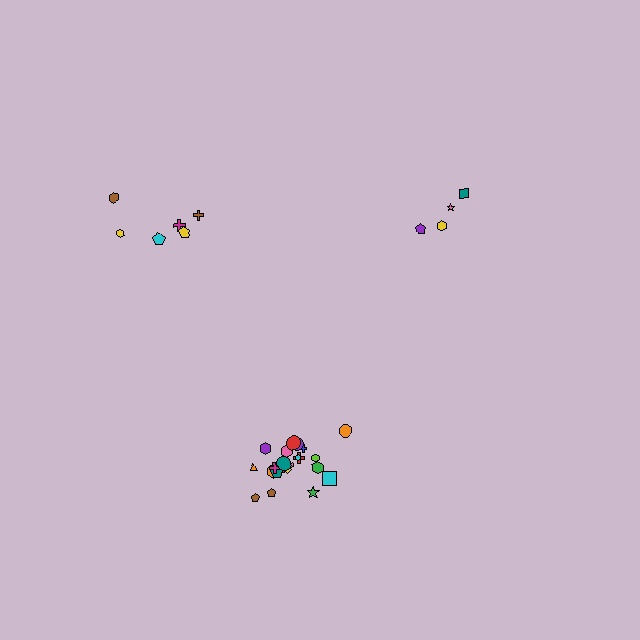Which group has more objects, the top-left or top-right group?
The top-left group.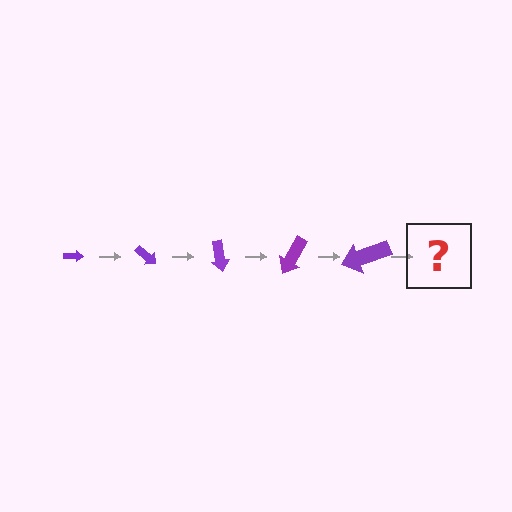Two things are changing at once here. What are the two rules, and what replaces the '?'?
The two rules are that the arrow grows larger each step and it rotates 40 degrees each step. The '?' should be an arrow, larger than the previous one and rotated 200 degrees from the start.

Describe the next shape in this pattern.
It should be an arrow, larger than the previous one and rotated 200 degrees from the start.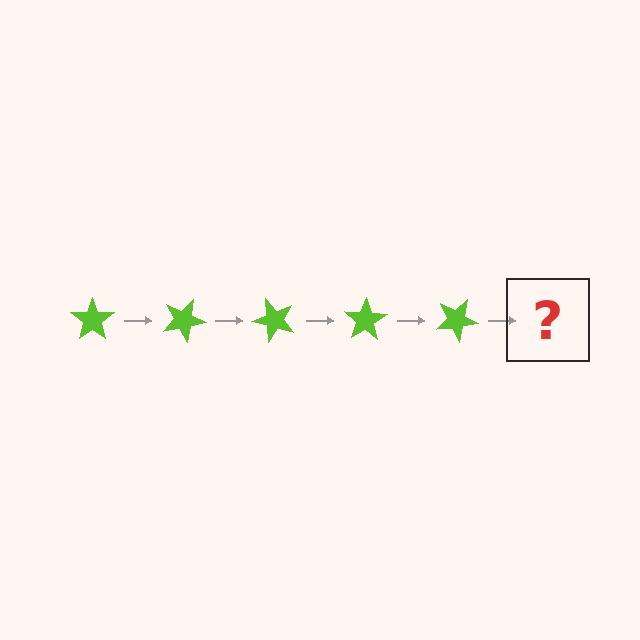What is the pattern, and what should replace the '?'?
The pattern is that the star rotates 25 degrees each step. The '?' should be a lime star rotated 125 degrees.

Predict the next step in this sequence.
The next step is a lime star rotated 125 degrees.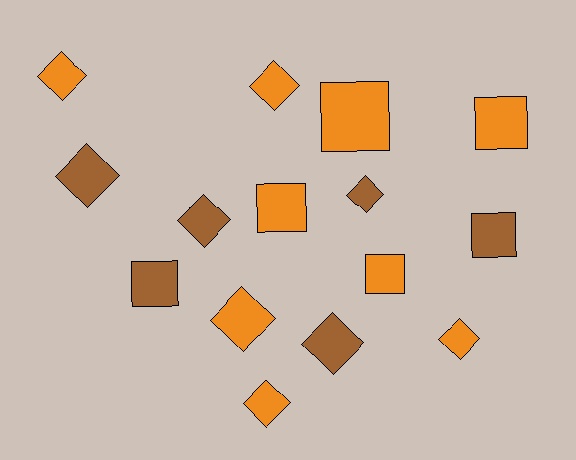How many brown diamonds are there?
There are 4 brown diamonds.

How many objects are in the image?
There are 15 objects.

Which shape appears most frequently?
Diamond, with 9 objects.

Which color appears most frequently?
Orange, with 9 objects.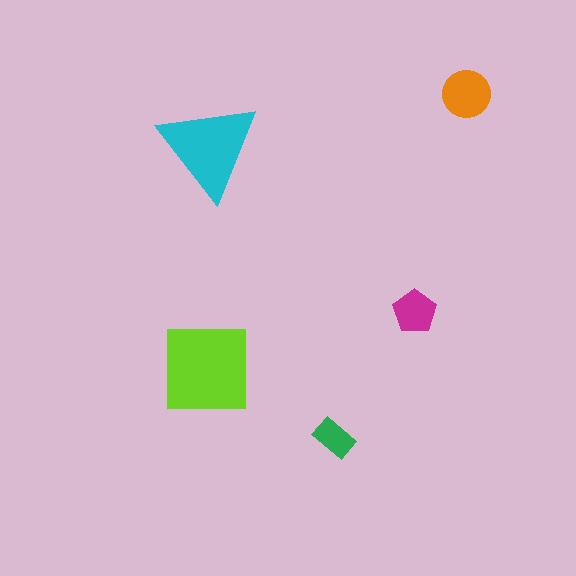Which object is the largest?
The lime square.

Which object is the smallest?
The green rectangle.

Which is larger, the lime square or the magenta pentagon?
The lime square.